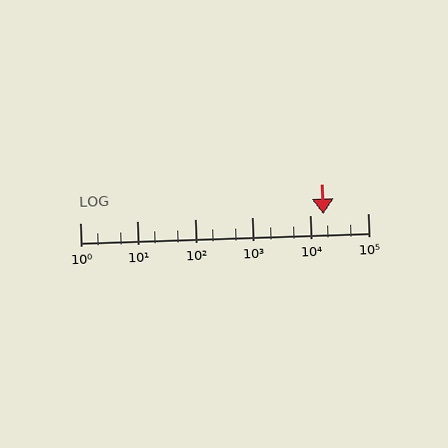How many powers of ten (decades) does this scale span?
The scale spans 5 decades, from 1 to 100000.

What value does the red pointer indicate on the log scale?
The pointer indicates approximately 17000.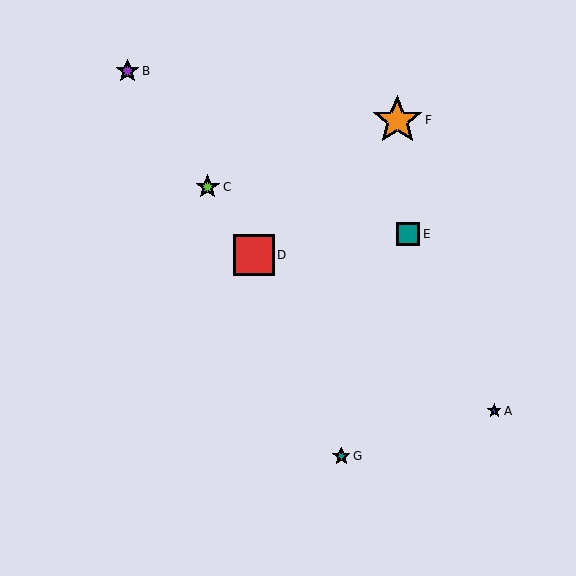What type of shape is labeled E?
Shape E is a teal square.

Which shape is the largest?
The orange star (labeled F) is the largest.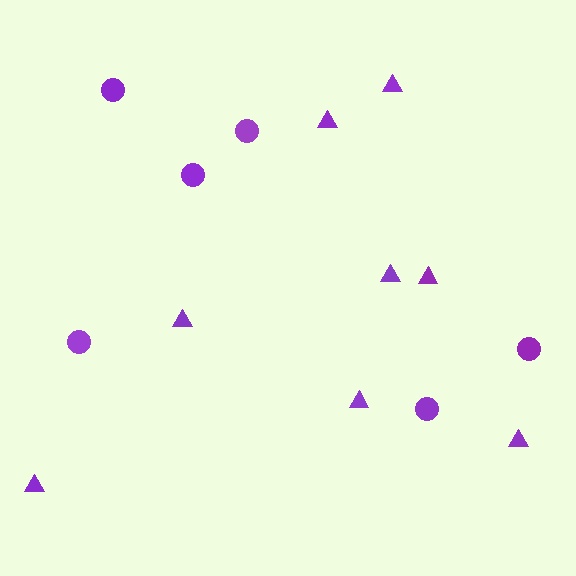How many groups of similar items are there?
There are 2 groups: one group of triangles (8) and one group of circles (6).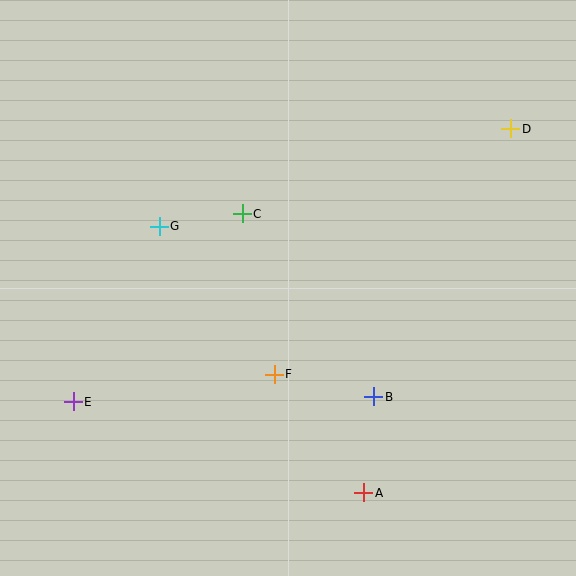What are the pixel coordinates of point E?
Point E is at (73, 402).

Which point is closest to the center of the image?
Point C at (242, 214) is closest to the center.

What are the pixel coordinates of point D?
Point D is at (511, 129).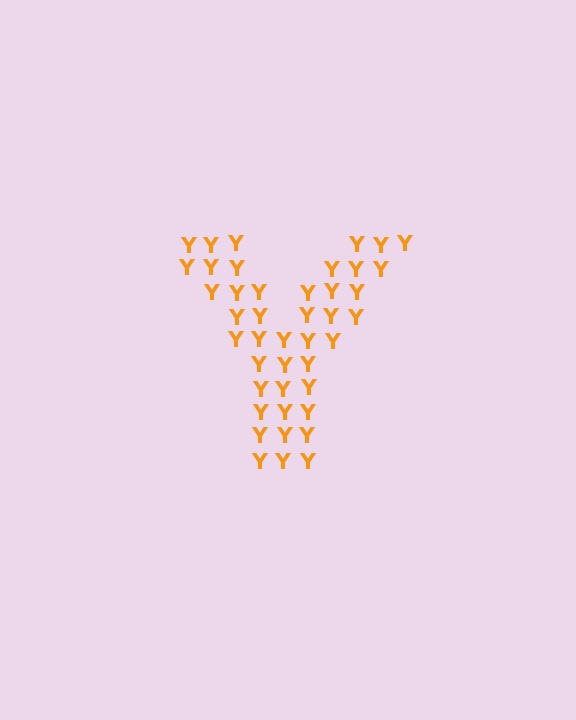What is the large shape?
The large shape is the letter Y.